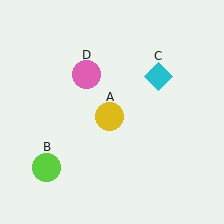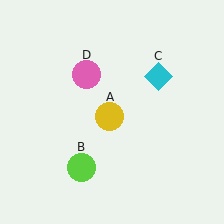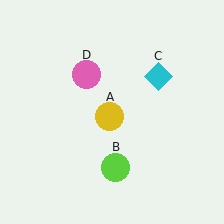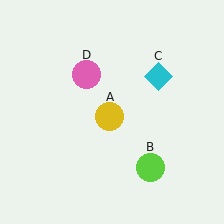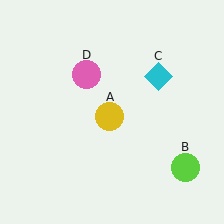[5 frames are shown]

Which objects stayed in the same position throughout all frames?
Yellow circle (object A) and cyan diamond (object C) and pink circle (object D) remained stationary.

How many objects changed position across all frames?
1 object changed position: lime circle (object B).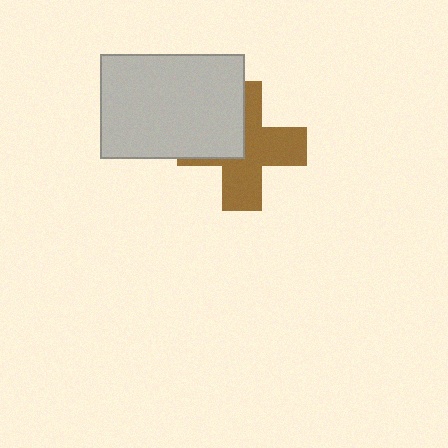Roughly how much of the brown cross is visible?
About half of it is visible (roughly 62%).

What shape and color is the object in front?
The object in front is a light gray rectangle.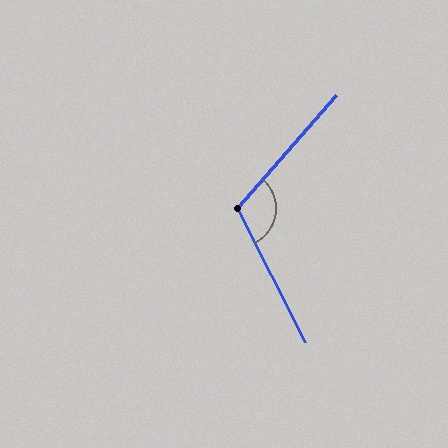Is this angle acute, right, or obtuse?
It is obtuse.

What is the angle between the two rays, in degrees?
Approximately 112 degrees.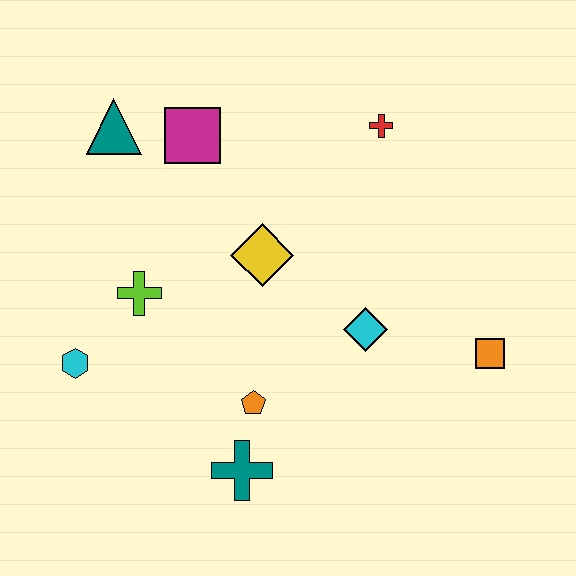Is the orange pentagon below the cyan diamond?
Yes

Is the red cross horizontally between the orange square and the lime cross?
Yes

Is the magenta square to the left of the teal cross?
Yes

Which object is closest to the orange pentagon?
The teal cross is closest to the orange pentagon.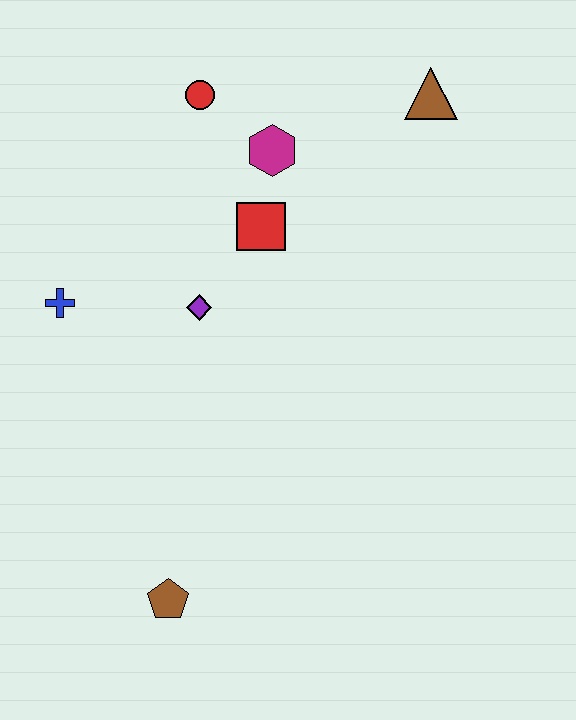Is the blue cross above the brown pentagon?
Yes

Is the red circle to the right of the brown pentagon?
Yes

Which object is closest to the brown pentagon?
The purple diamond is closest to the brown pentagon.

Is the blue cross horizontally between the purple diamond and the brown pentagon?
No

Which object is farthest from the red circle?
The brown pentagon is farthest from the red circle.